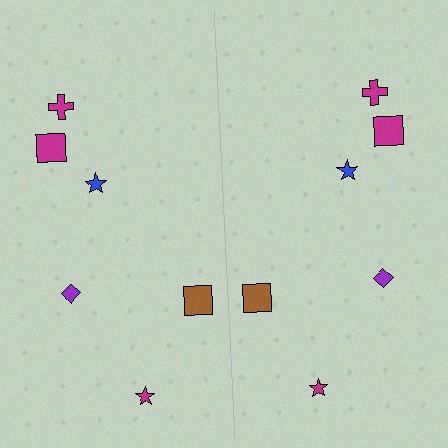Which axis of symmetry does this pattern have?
The pattern has a vertical axis of symmetry running through the center of the image.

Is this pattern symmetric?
Yes, this pattern has bilateral (reflection) symmetry.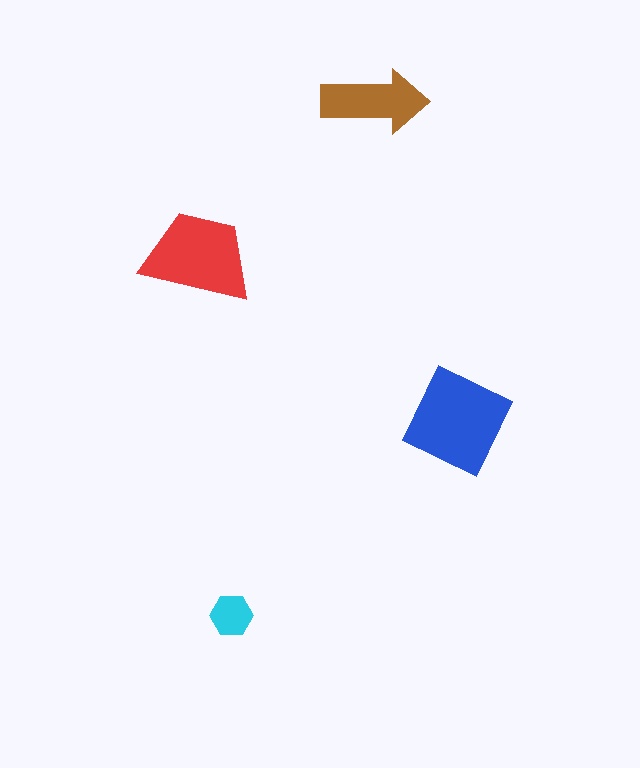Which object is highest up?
The brown arrow is topmost.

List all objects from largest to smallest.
The blue diamond, the red trapezoid, the brown arrow, the cyan hexagon.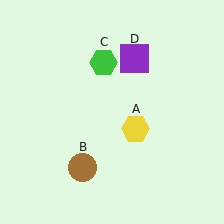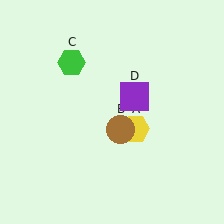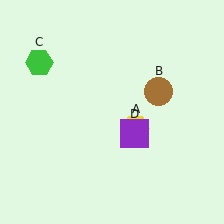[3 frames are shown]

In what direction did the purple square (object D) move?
The purple square (object D) moved down.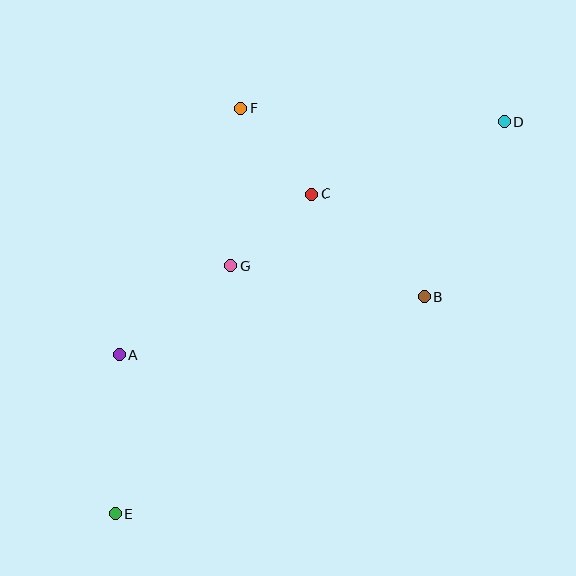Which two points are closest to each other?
Points C and G are closest to each other.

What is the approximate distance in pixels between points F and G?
The distance between F and G is approximately 158 pixels.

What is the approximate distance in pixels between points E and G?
The distance between E and G is approximately 274 pixels.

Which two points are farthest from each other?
Points D and E are farthest from each other.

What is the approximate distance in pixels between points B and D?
The distance between B and D is approximately 193 pixels.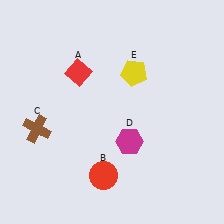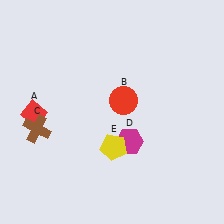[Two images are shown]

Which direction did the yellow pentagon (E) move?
The yellow pentagon (E) moved down.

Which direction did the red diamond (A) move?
The red diamond (A) moved left.